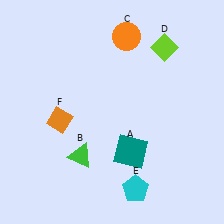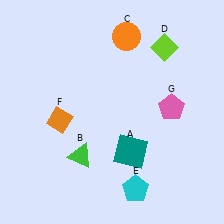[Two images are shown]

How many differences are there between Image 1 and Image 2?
There is 1 difference between the two images.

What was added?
A pink pentagon (G) was added in Image 2.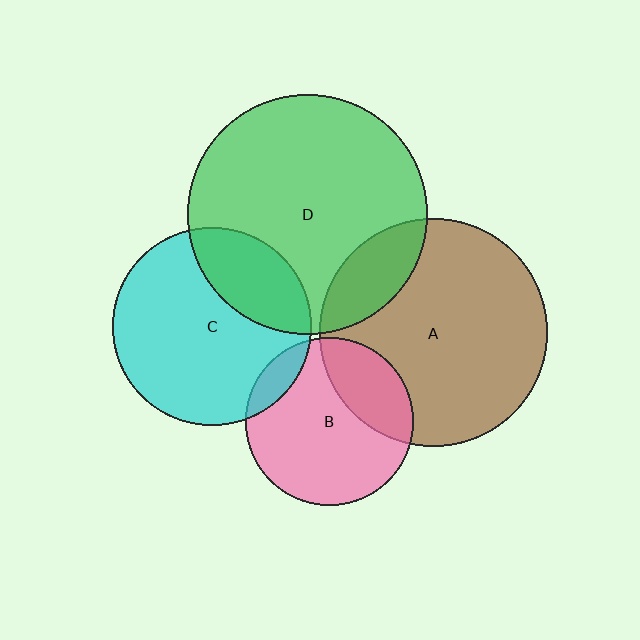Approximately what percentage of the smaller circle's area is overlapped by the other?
Approximately 10%.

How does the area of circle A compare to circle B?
Approximately 1.8 times.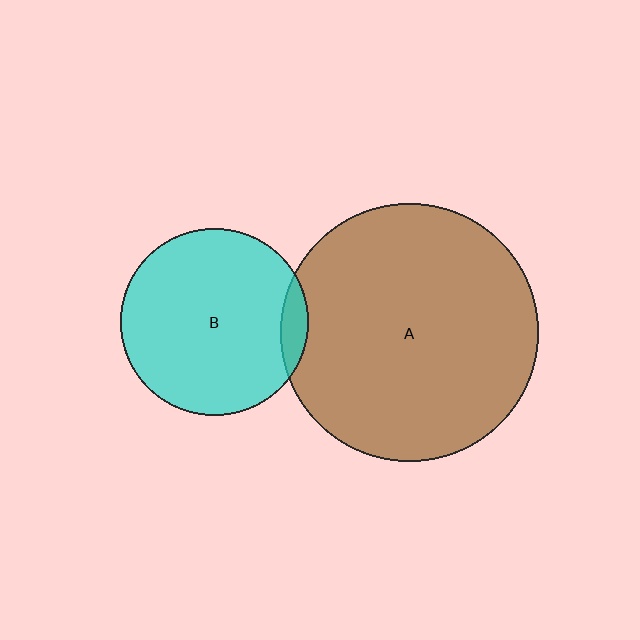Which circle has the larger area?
Circle A (brown).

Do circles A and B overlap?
Yes.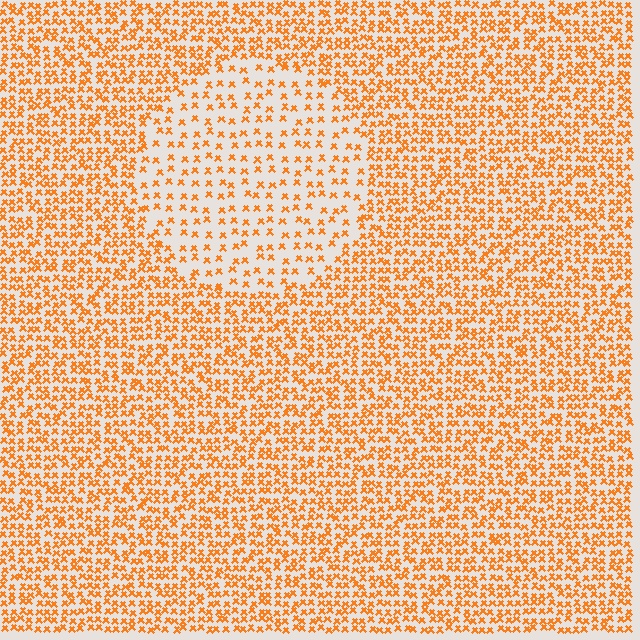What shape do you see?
I see a circle.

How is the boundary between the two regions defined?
The boundary is defined by a change in element density (approximately 2.2x ratio). All elements are the same color, size, and shape.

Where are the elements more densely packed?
The elements are more densely packed outside the circle boundary.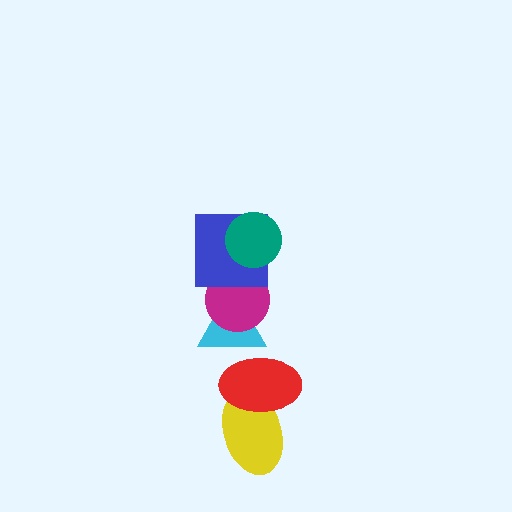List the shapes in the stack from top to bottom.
From top to bottom: the teal circle, the blue square, the magenta circle, the cyan triangle, the red ellipse, the yellow ellipse.